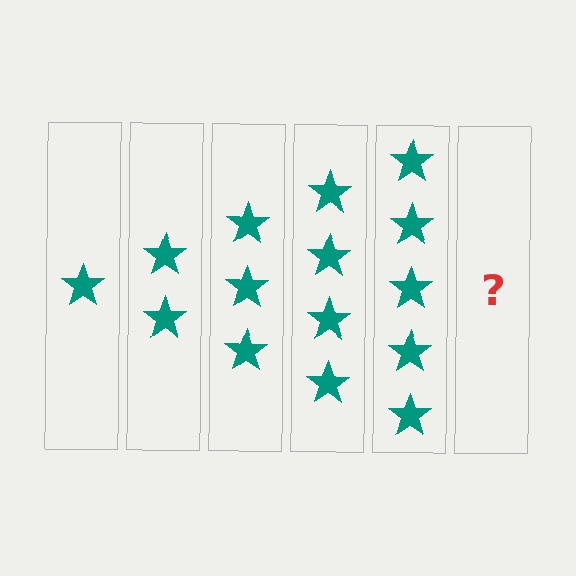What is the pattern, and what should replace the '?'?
The pattern is that each step adds one more star. The '?' should be 6 stars.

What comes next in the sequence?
The next element should be 6 stars.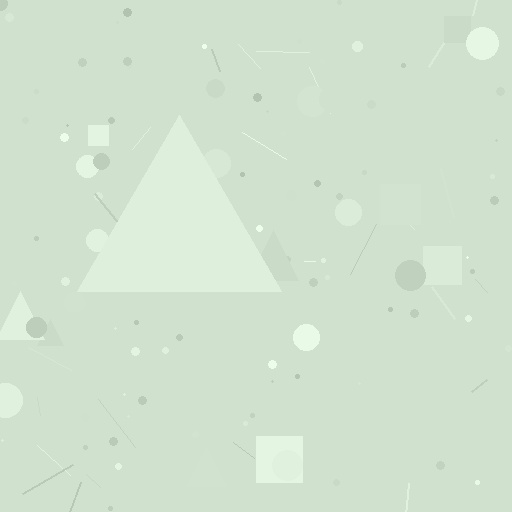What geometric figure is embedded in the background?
A triangle is embedded in the background.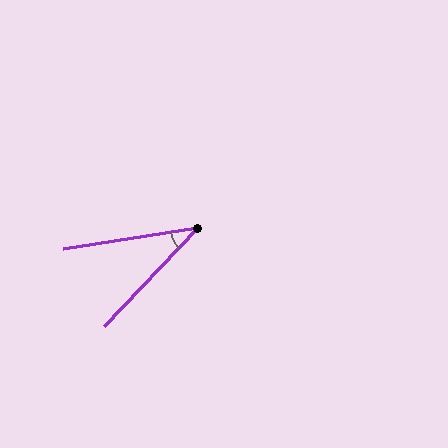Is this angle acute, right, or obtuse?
It is acute.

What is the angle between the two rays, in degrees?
Approximately 38 degrees.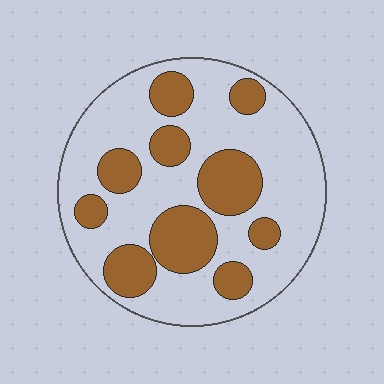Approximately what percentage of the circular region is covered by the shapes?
Approximately 30%.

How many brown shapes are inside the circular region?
10.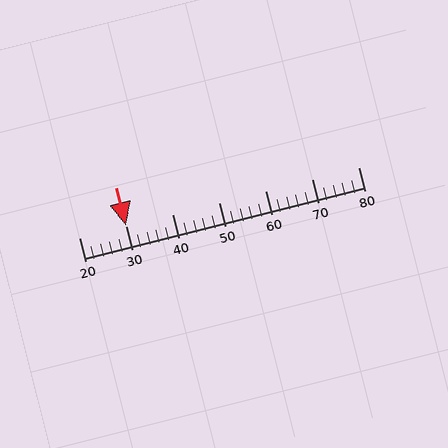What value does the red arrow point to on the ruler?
The red arrow points to approximately 30.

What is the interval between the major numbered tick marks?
The major tick marks are spaced 10 units apart.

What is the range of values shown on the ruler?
The ruler shows values from 20 to 80.